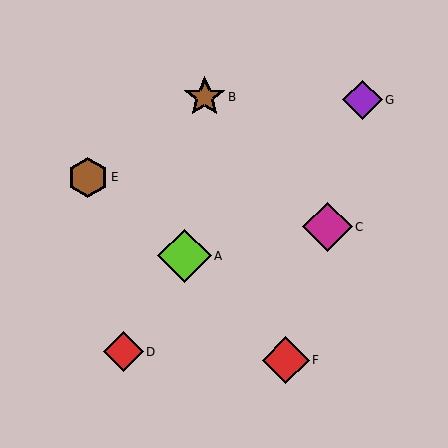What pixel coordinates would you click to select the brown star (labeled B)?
Click at (205, 97) to select the brown star B.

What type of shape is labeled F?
Shape F is a red diamond.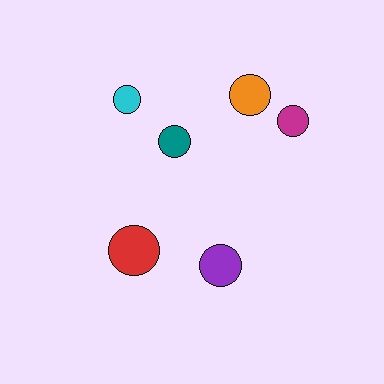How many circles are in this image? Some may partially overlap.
There are 6 circles.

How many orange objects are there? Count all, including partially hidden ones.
There is 1 orange object.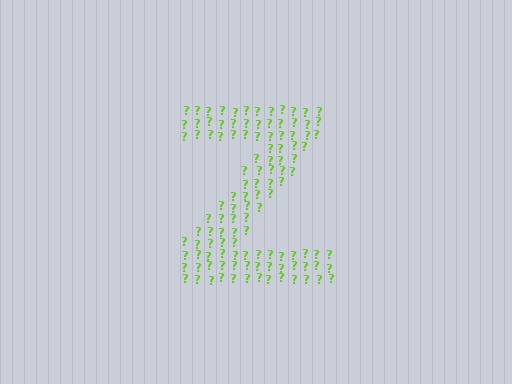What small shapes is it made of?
It is made of small question marks.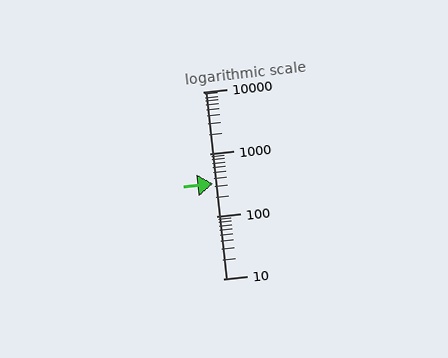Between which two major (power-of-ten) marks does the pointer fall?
The pointer is between 100 and 1000.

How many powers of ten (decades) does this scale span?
The scale spans 3 decades, from 10 to 10000.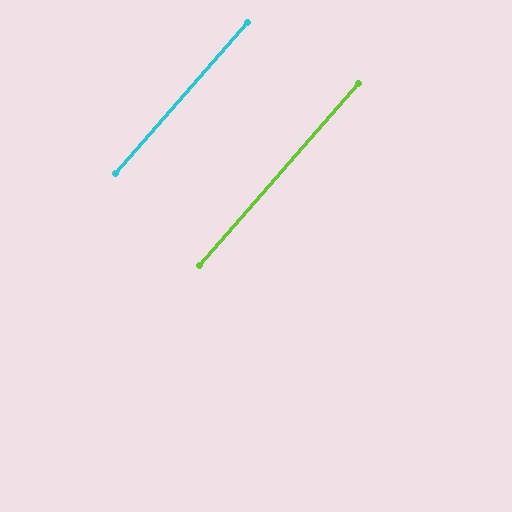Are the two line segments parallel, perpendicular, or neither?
Parallel — their directions differ by only 0.0°.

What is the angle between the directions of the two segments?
Approximately 0 degrees.